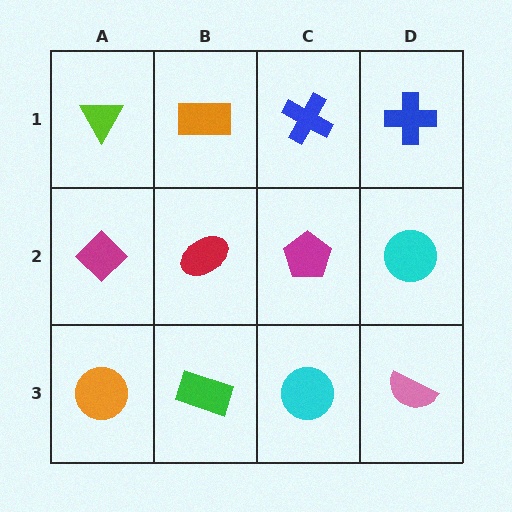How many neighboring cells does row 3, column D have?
2.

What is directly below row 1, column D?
A cyan circle.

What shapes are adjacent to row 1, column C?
A magenta pentagon (row 2, column C), an orange rectangle (row 1, column B), a blue cross (row 1, column D).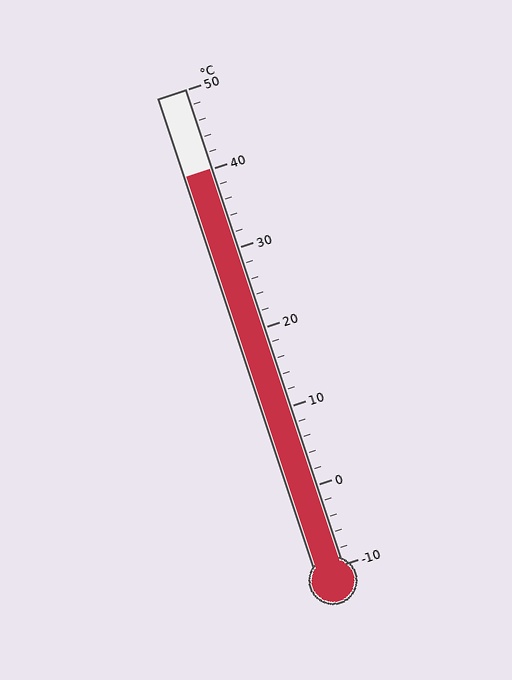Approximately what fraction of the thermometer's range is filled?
The thermometer is filled to approximately 85% of its range.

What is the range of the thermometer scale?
The thermometer scale ranges from -10°C to 50°C.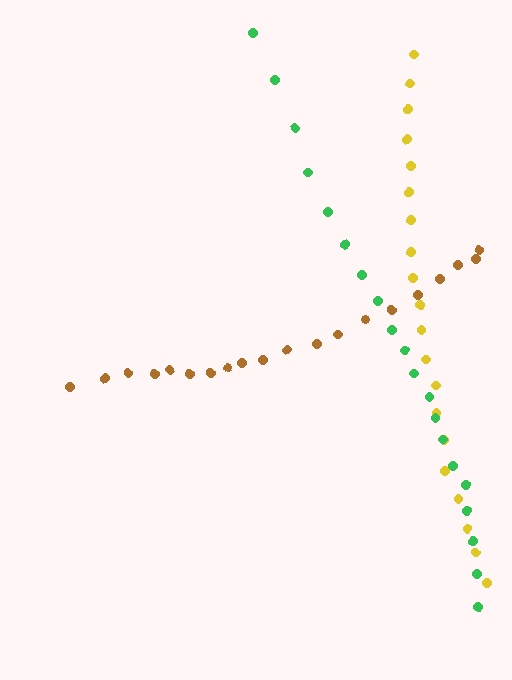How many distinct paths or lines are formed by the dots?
There are 3 distinct paths.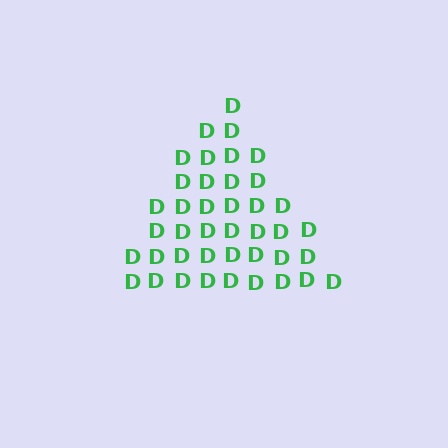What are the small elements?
The small elements are letter D's.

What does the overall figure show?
The overall figure shows a triangle.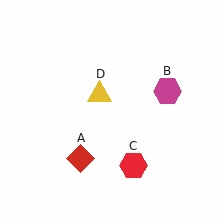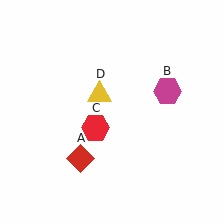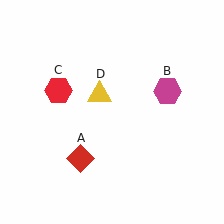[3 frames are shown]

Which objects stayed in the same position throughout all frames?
Red diamond (object A) and magenta hexagon (object B) and yellow triangle (object D) remained stationary.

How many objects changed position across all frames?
1 object changed position: red hexagon (object C).